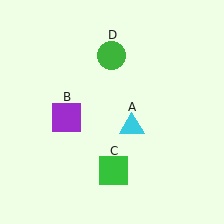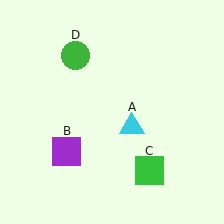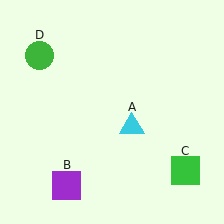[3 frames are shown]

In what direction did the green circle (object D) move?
The green circle (object D) moved left.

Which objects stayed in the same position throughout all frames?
Cyan triangle (object A) remained stationary.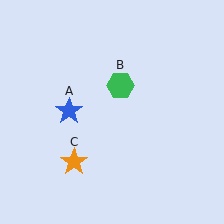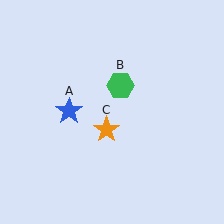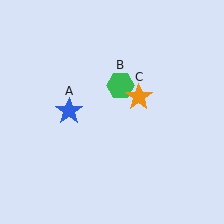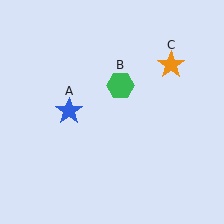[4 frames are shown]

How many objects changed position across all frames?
1 object changed position: orange star (object C).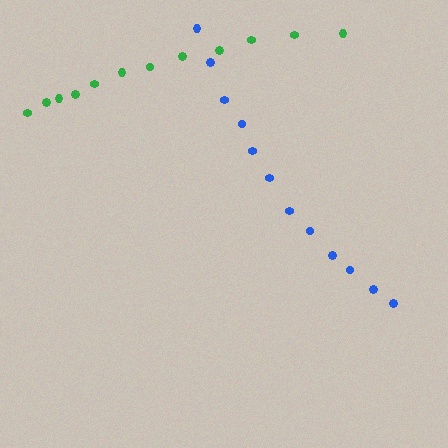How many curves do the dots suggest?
There are 2 distinct paths.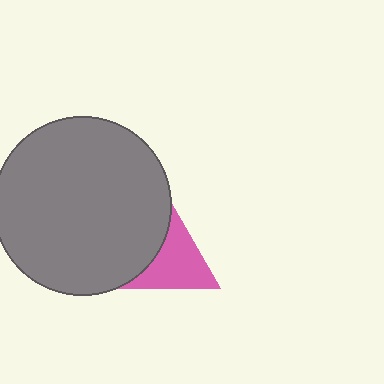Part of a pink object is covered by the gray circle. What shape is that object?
It is a triangle.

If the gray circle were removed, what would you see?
You would see the complete pink triangle.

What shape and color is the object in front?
The object in front is a gray circle.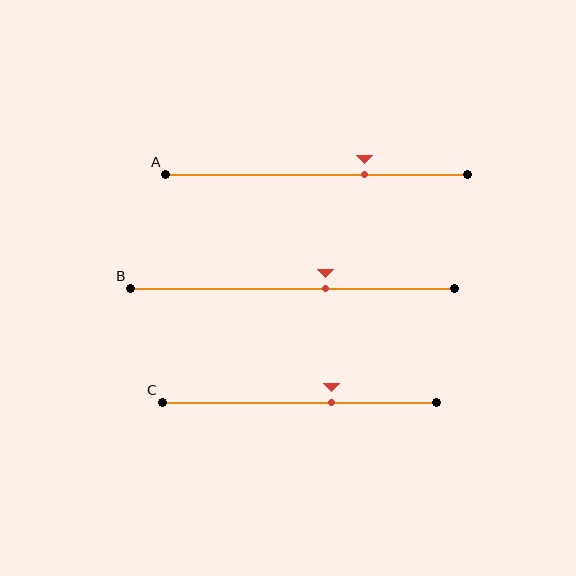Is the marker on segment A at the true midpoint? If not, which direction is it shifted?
No, the marker on segment A is shifted to the right by about 16% of the segment length.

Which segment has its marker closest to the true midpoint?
Segment B has its marker closest to the true midpoint.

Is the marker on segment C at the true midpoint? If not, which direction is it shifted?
No, the marker on segment C is shifted to the right by about 12% of the segment length.